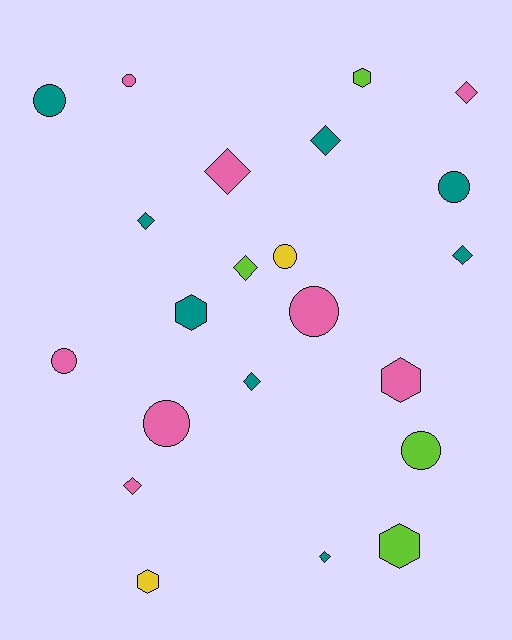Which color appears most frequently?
Pink, with 8 objects.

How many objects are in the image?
There are 22 objects.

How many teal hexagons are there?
There is 1 teal hexagon.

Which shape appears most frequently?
Diamond, with 9 objects.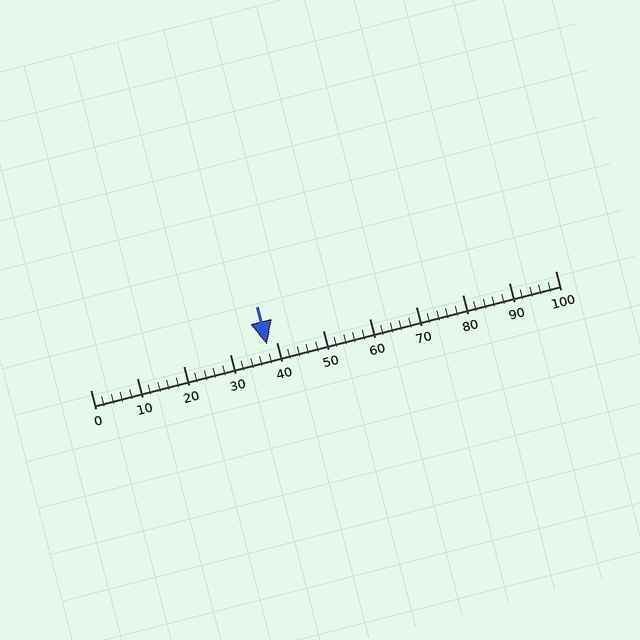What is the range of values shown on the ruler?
The ruler shows values from 0 to 100.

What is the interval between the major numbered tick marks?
The major tick marks are spaced 10 units apart.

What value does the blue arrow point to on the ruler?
The blue arrow points to approximately 38.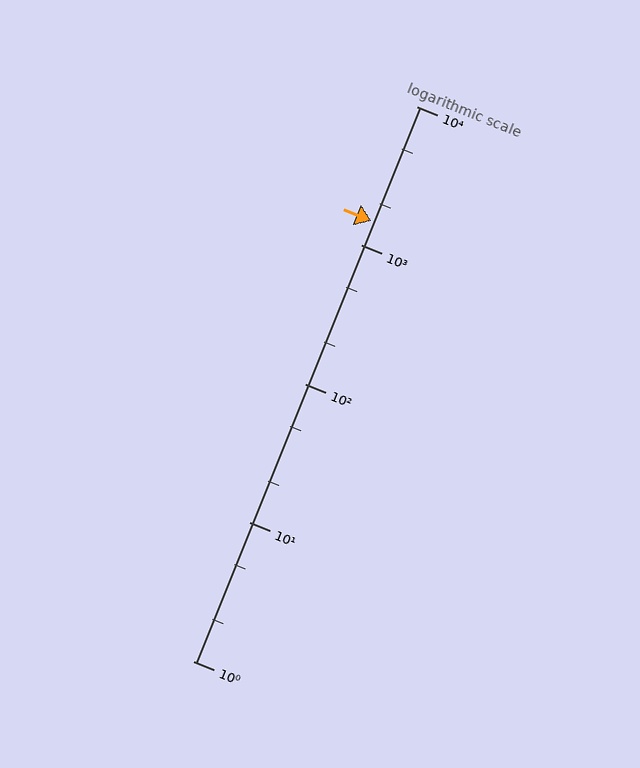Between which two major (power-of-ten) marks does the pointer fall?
The pointer is between 1000 and 10000.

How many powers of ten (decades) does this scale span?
The scale spans 4 decades, from 1 to 10000.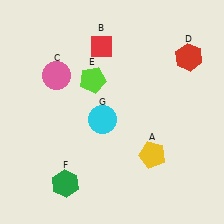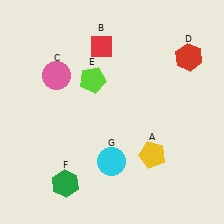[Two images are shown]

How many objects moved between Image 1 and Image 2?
1 object moved between the two images.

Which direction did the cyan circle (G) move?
The cyan circle (G) moved down.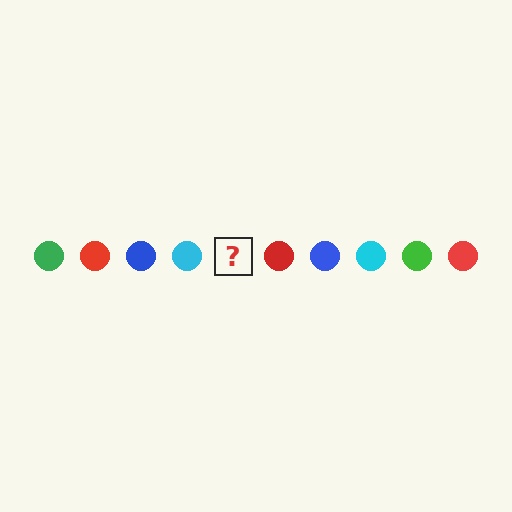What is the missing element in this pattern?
The missing element is a green circle.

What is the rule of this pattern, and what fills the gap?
The rule is that the pattern cycles through green, red, blue, cyan circles. The gap should be filled with a green circle.